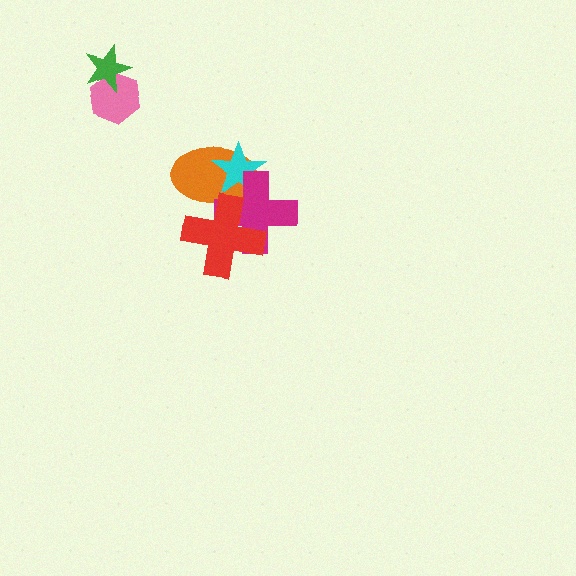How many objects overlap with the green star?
1 object overlaps with the green star.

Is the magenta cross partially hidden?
Yes, it is partially covered by another shape.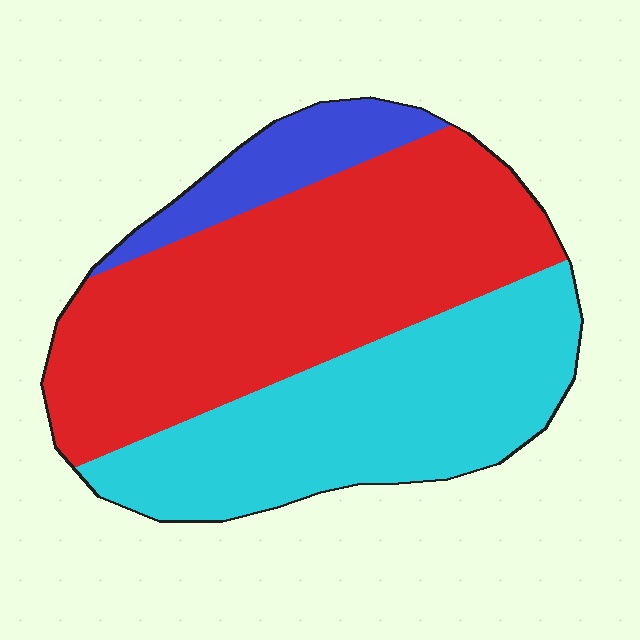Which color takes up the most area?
Red, at roughly 50%.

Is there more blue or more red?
Red.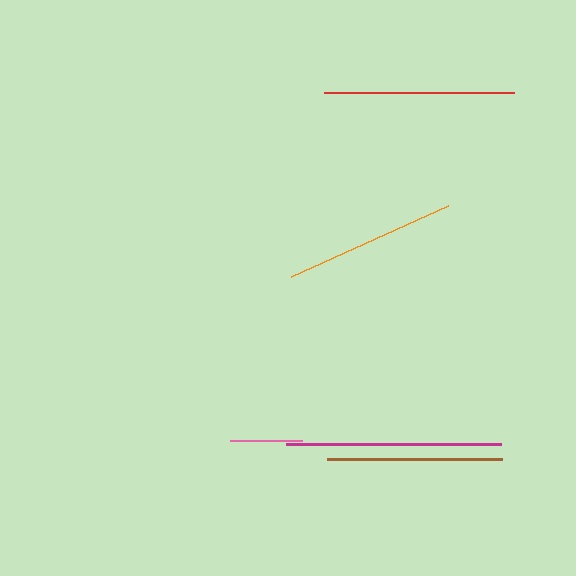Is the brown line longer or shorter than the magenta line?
The magenta line is longer than the brown line.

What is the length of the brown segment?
The brown segment is approximately 175 pixels long.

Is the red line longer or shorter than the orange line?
The red line is longer than the orange line.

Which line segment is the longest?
The magenta line is the longest at approximately 215 pixels.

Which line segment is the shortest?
The pink line is the shortest at approximately 73 pixels.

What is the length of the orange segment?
The orange segment is approximately 172 pixels long.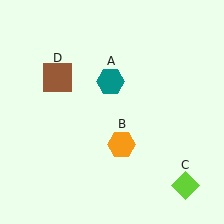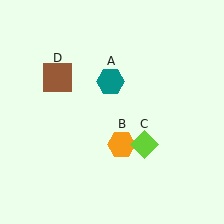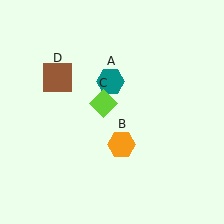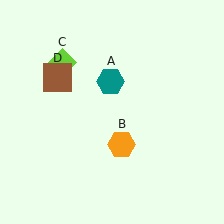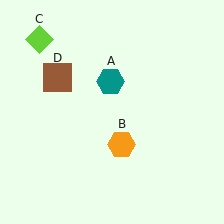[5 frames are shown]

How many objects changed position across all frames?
1 object changed position: lime diamond (object C).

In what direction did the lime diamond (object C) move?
The lime diamond (object C) moved up and to the left.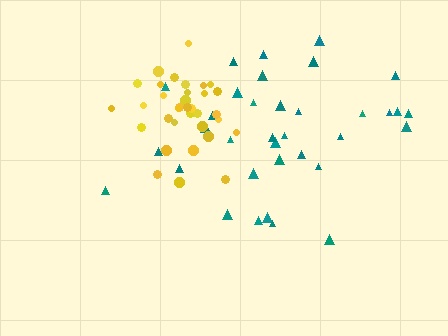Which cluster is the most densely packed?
Yellow.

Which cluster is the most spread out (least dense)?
Teal.